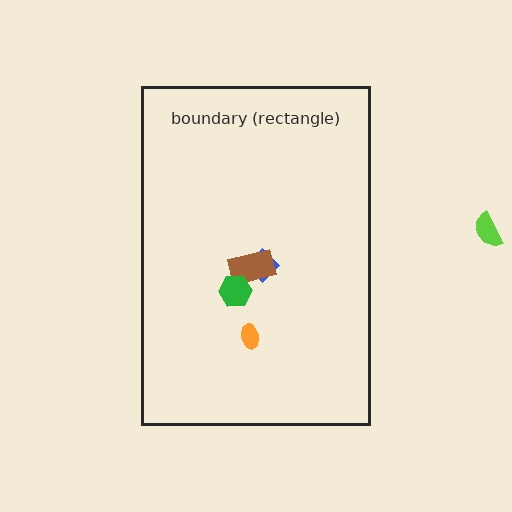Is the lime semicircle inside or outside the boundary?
Outside.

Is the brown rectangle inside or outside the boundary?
Inside.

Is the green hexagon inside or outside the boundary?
Inside.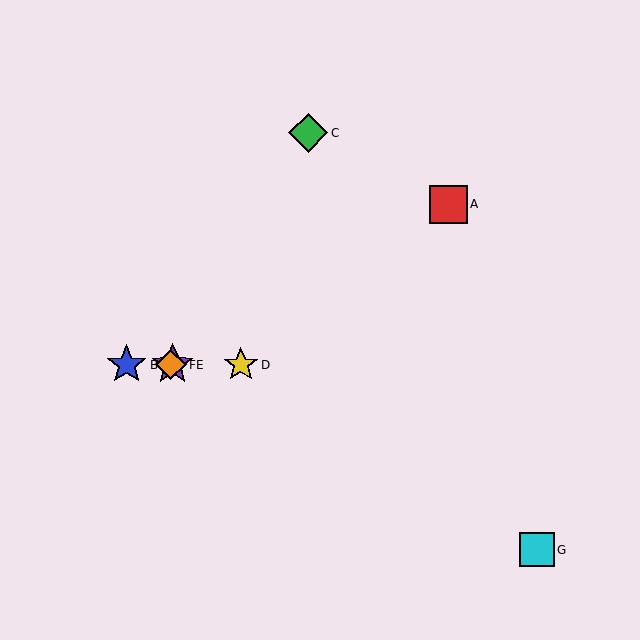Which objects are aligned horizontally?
Objects B, D, E, F are aligned horizontally.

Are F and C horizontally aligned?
No, F is at y≈365 and C is at y≈133.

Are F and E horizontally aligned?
Yes, both are at y≈365.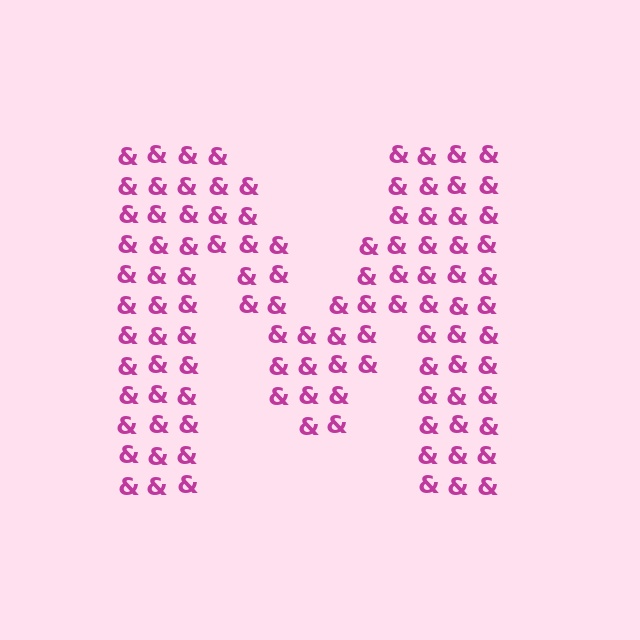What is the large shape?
The large shape is the letter M.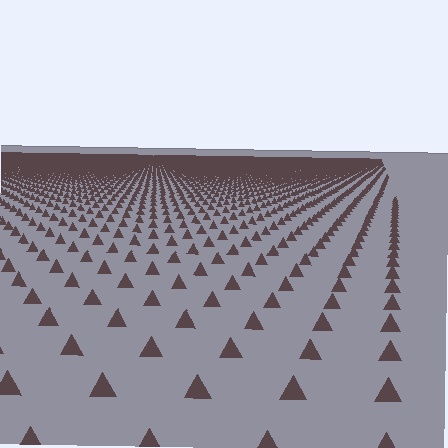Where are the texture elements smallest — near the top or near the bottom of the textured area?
Near the top.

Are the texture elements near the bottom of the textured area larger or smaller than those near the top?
Larger. Near the bottom, elements are closer to the viewer and appear at a bigger on-screen size.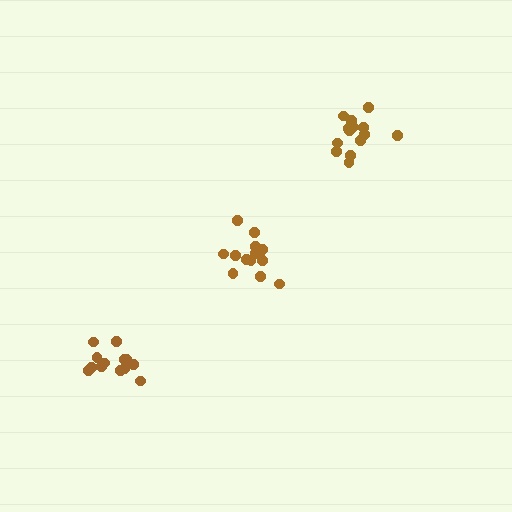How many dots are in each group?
Group 1: 13 dots, Group 2: 13 dots, Group 3: 14 dots (40 total).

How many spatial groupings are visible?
There are 3 spatial groupings.